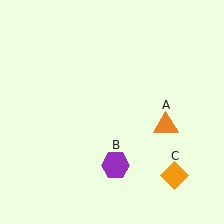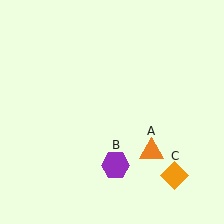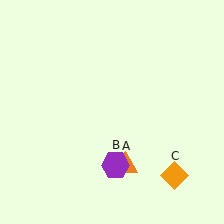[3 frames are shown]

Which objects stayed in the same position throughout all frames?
Purple hexagon (object B) and orange diamond (object C) remained stationary.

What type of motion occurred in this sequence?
The orange triangle (object A) rotated clockwise around the center of the scene.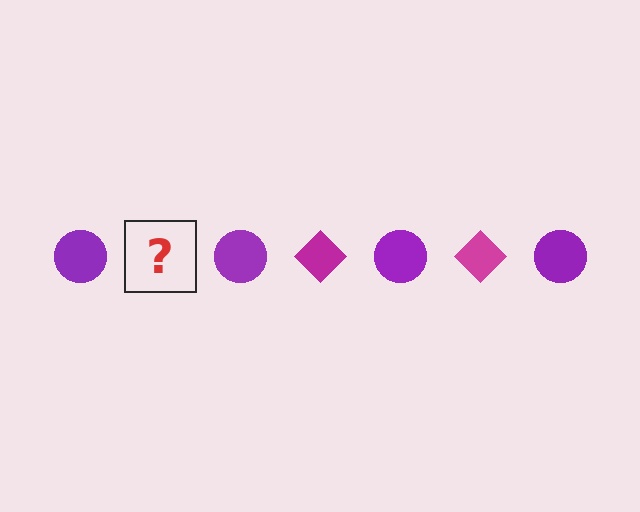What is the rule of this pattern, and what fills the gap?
The rule is that the pattern alternates between purple circle and magenta diamond. The gap should be filled with a magenta diamond.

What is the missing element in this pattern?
The missing element is a magenta diamond.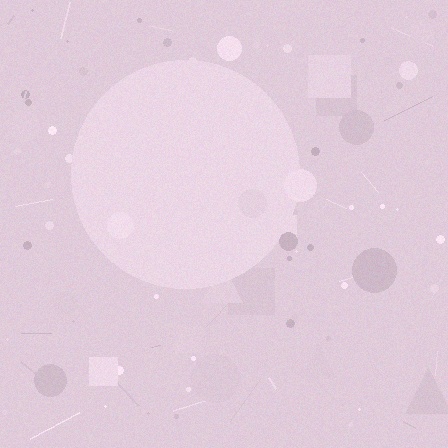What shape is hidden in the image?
A circle is hidden in the image.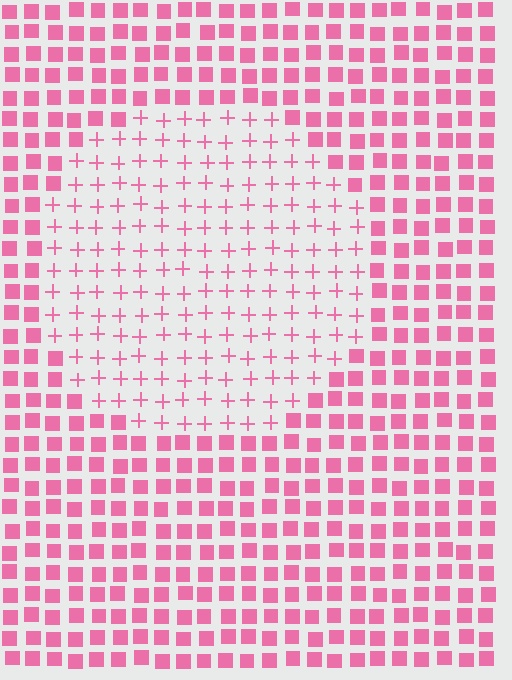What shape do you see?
I see a circle.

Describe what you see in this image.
The image is filled with small pink elements arranged in a uniform grid. A circle-shaped region contains plus signs, while the surrounding area contains squares. The boundary is defined purely by the change in element shape.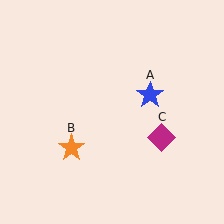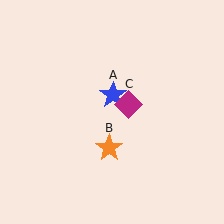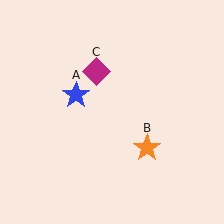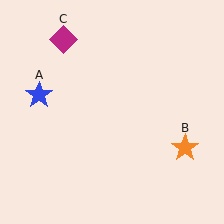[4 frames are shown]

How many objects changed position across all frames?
3 objects changed position: blue star (object A), orange star (object B), magenta diamond (object C).